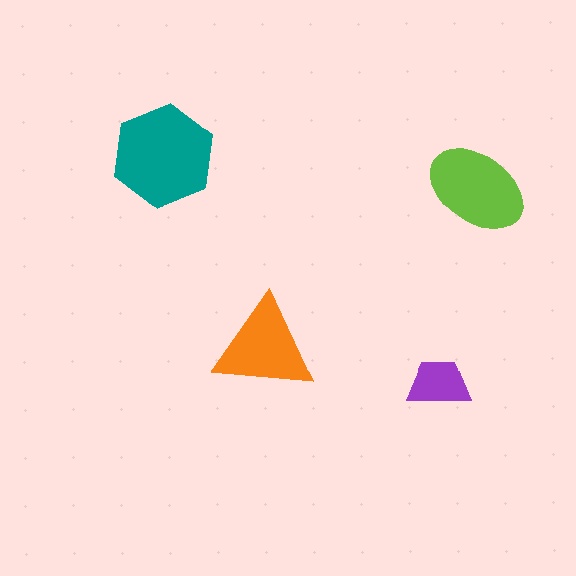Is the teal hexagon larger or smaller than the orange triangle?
Larger.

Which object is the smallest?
The purple trapezoid.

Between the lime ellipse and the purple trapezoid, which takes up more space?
The lime ellipse.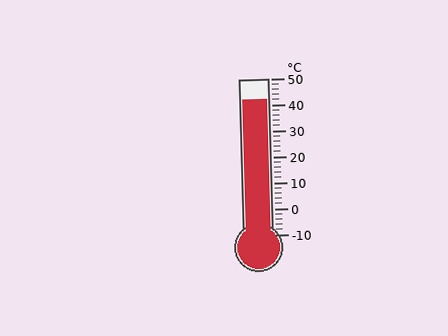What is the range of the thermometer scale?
The thermometer scale ranges from -10°C to 50°C.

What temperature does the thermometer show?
The thermometer shows approximately 42°C.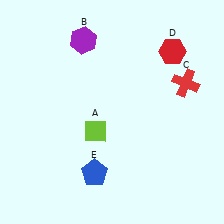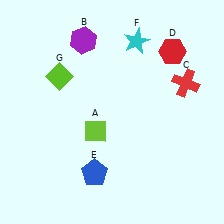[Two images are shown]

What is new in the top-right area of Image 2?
A cyan star (F) was added in the top-right area of Image 2.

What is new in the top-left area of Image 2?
A lime diamond (G) was added in the top-left area of Image 2.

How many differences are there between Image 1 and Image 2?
There are 2 differences between the two images.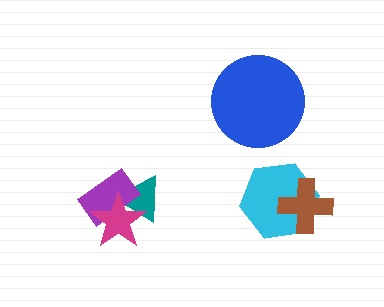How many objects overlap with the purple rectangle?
2 objects overlap with the purple rectangle.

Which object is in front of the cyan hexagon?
The brown cross is in front of the cyan hexagon.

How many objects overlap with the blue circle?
0 objects overlap with the blue circle.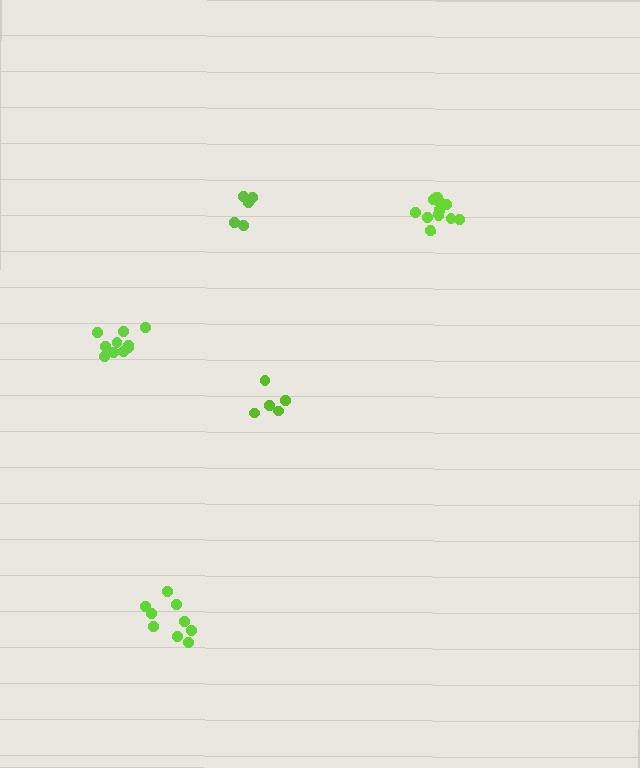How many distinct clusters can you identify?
There are 5 distinct clusters.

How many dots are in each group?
Group 1: 5 dots, Group 2: 11 dots, Group 3: 10 dots, Group 4: 9 dots, Group 5: 5 dots (40 total).